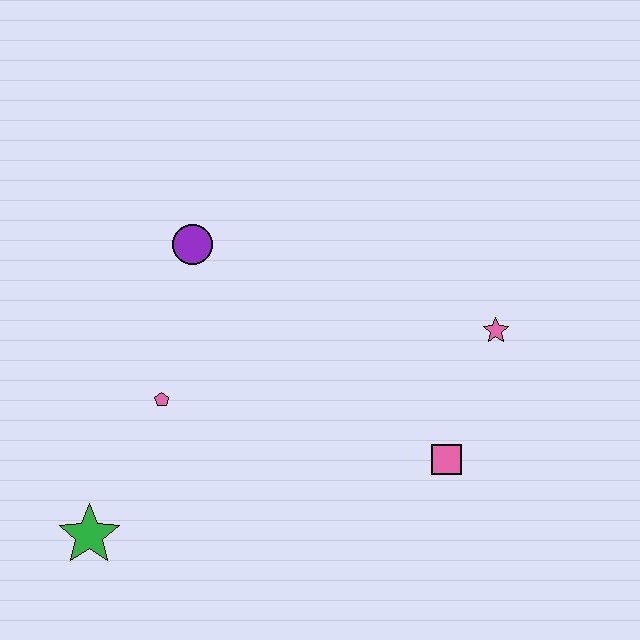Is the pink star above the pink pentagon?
Yes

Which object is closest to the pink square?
The pink star is closest to the pink square.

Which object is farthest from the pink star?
The green star is farthest from the pink star.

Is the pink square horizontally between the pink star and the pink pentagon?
Yes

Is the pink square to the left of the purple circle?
No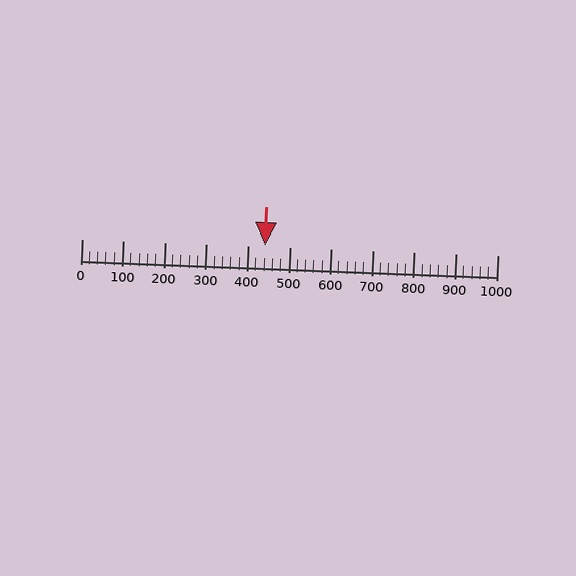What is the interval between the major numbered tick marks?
The major tick marks are spaced 100 units apart.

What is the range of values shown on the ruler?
The ruler shows values from 0 to 1000.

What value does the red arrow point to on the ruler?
The red arrow points to approximately 440.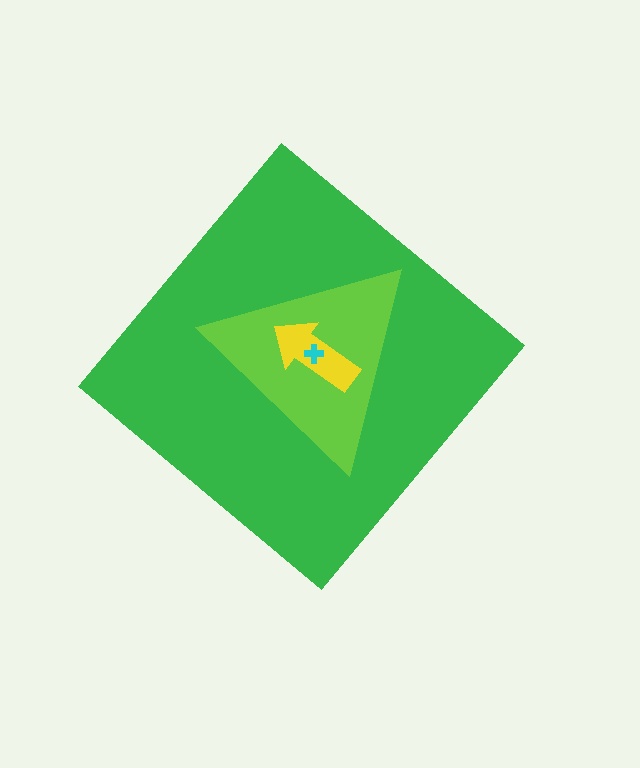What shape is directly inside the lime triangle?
The yellow arrow.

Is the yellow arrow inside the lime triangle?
Yes.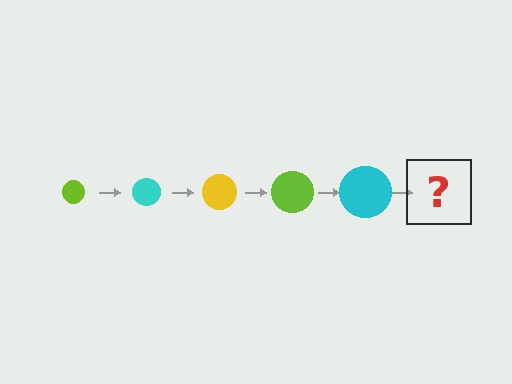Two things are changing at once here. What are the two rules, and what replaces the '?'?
The two rules are that the circle grows larger each step and the color cycles through lime, cyan, and yellow. The '?' should be a yellow circle, larger than the previous one.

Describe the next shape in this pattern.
It should be a yellow circle, larger than the previous one.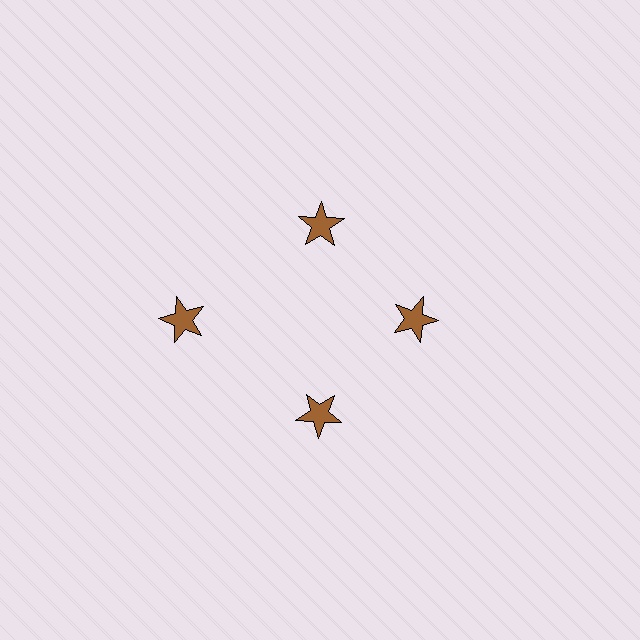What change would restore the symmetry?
The symmetry would be restored by moving it inward, back onto the ring so that all 4 stars sit at equal angles and equal distance from the center.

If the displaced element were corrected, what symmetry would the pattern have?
It would have 4-fold rotational symmetry — the pattern would map onto itself every 90 degrees.